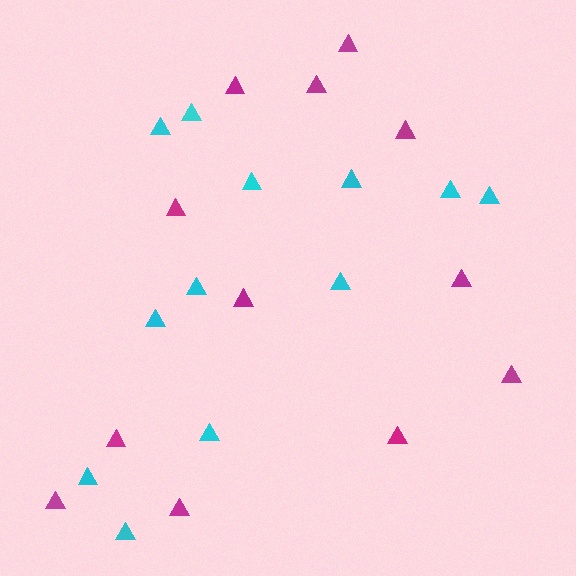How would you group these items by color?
There are 2 groups: one group of magenta triangles (12) and one group of cyan triangles (12).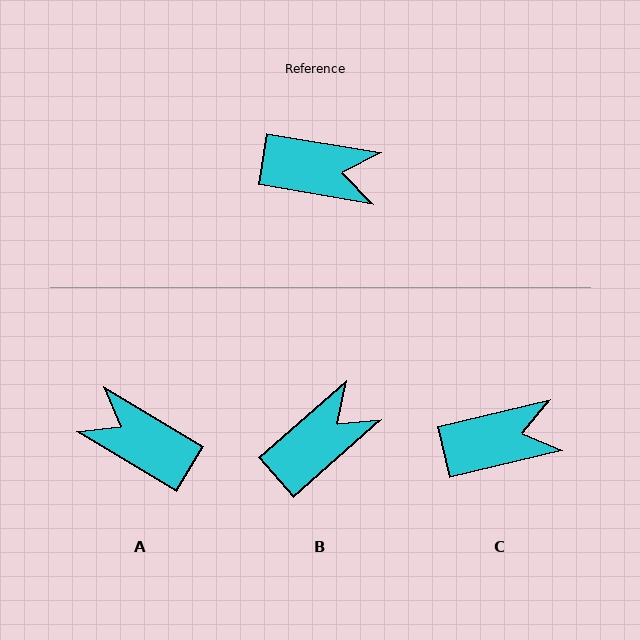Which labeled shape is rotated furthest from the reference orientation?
A, about 159 degrees away.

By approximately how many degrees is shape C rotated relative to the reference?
Approximately 23 degrees counter-clockwise.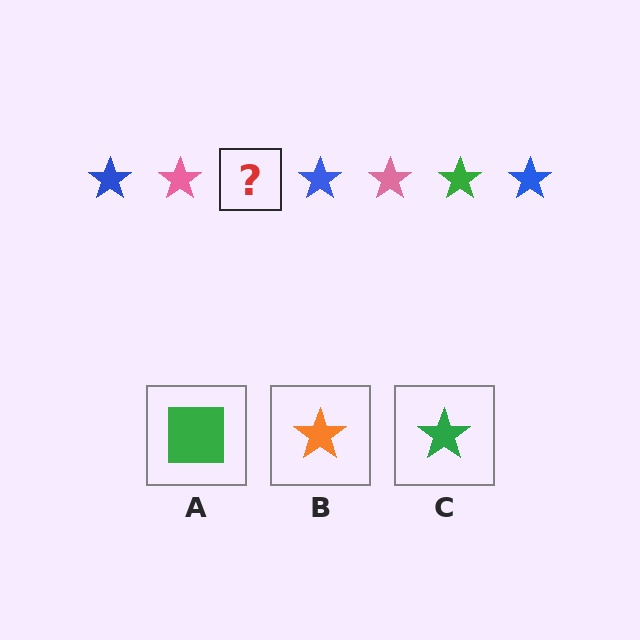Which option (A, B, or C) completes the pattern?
C.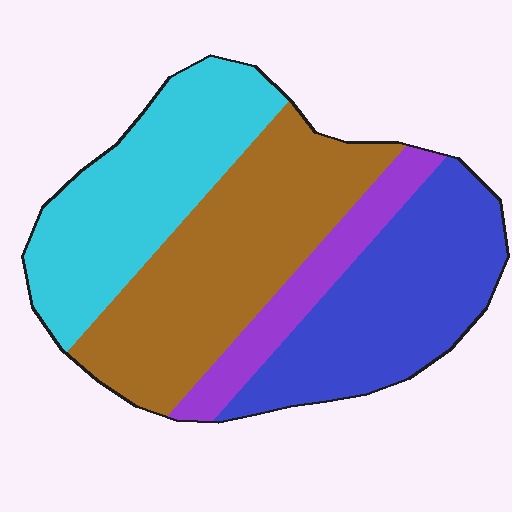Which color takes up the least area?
Purple, at roughly 10%.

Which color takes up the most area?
Brown, at roughly 35%.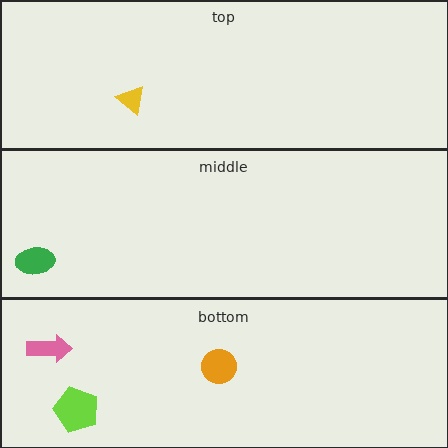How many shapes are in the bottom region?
3.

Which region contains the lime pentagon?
The bottom region.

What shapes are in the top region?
The yellow triangle.